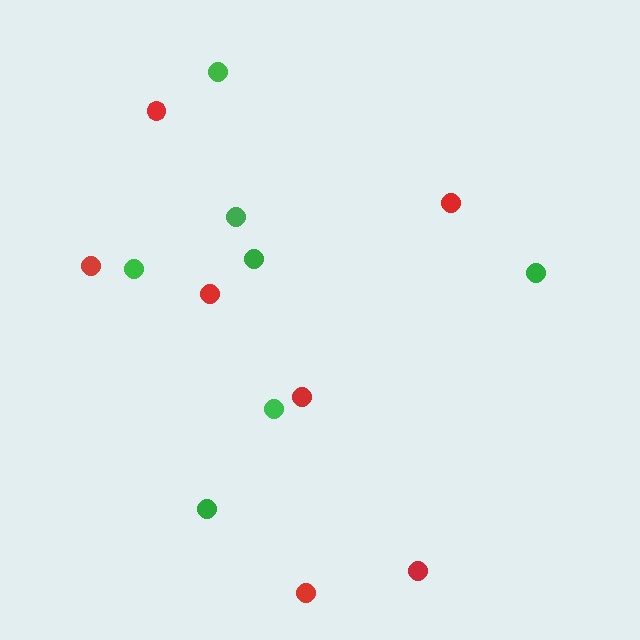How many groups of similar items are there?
There are 2 groups: one group of red circles (7) and one group of green circles (7).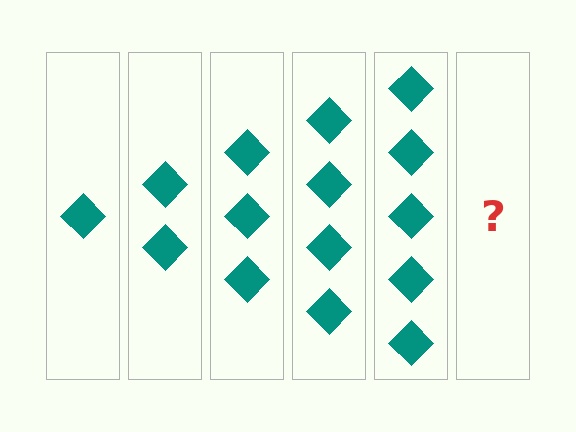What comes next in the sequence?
The next element should be 6 diamonds.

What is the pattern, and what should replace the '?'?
The pattern is that each step adds one more diamond. The '?' should be 6 diamonds.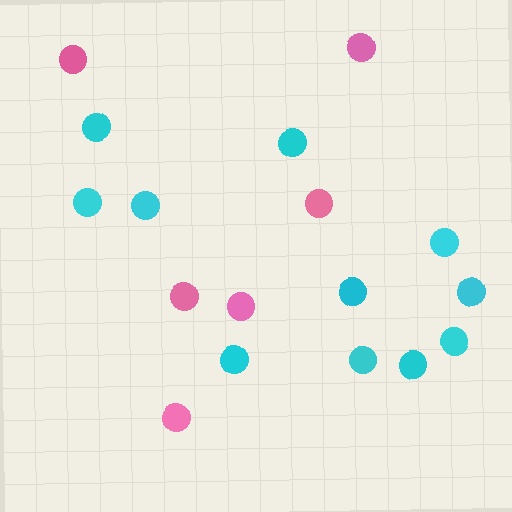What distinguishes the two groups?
There are 2 groups: one group of cyan circles (11) and one group of pink circles (6).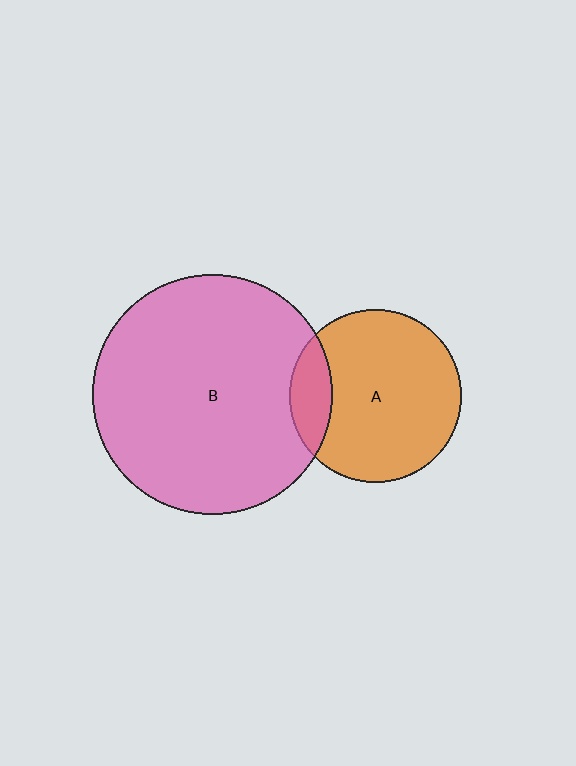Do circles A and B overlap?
Yes.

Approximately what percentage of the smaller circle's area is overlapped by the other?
Approximately 15%.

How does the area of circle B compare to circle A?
Approximately 1.9 times.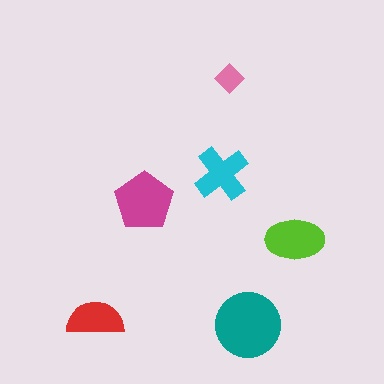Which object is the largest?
The teal circle.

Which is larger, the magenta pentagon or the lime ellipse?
The magenta pentagon.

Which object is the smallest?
The pink diamond.